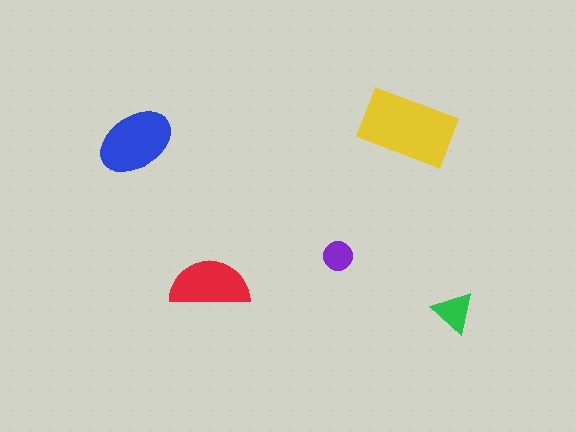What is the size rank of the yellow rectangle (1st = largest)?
1st.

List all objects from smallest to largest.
The purple circle, the green triangle, the red semicircle, the blue ellipse, the yellow rectangle.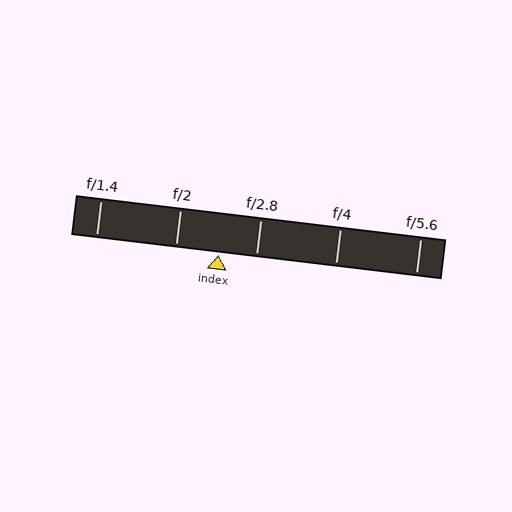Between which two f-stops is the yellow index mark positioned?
The index mark is between f/2 and f/2.8.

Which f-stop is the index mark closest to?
The index mark is closest to f/2.8.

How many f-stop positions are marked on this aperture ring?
There are 5 f-stop positions marked.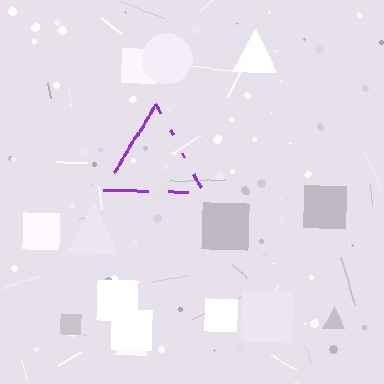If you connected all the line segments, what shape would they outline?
They would outline a triangle.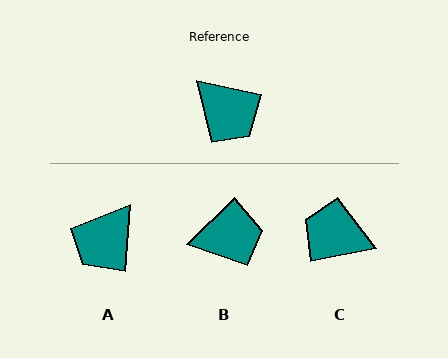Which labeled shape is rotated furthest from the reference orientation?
C, about 156 degrees away.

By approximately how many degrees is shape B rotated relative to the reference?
Approximately 57 degrees counter-clockwise.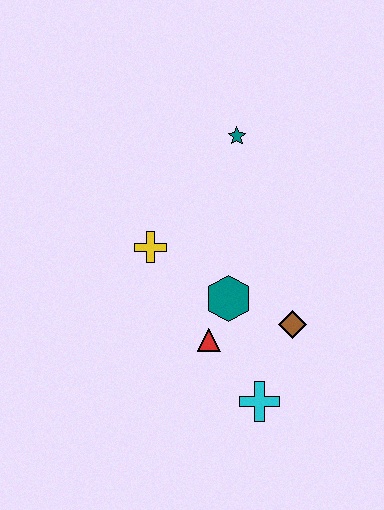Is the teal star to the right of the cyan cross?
No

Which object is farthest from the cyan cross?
The teal star is farthest from the cyan cross.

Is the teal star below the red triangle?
No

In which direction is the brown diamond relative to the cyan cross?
The brown diamond is above the cyan cross.